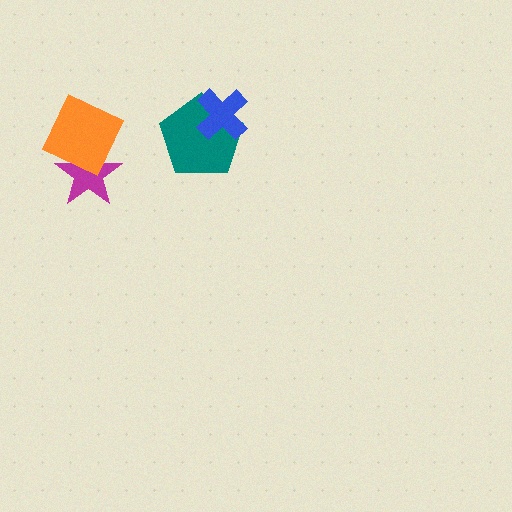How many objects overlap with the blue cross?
1 object overlaps with the blue cross.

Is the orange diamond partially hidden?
No, no other shape covers it.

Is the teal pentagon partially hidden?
Yes, it is partially covered by another shape.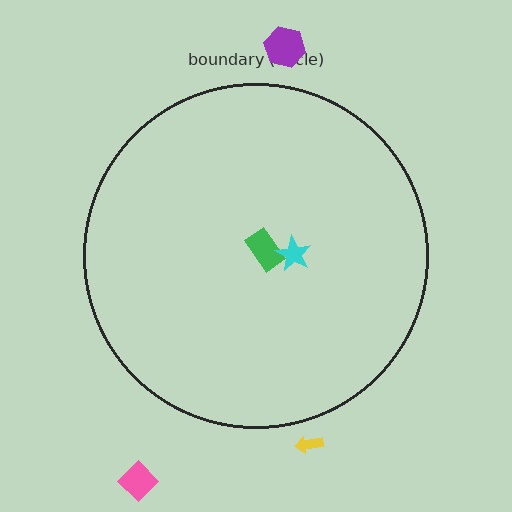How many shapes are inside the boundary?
2 inside, 3 outside.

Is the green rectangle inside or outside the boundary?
Inside.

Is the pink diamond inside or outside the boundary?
Outside.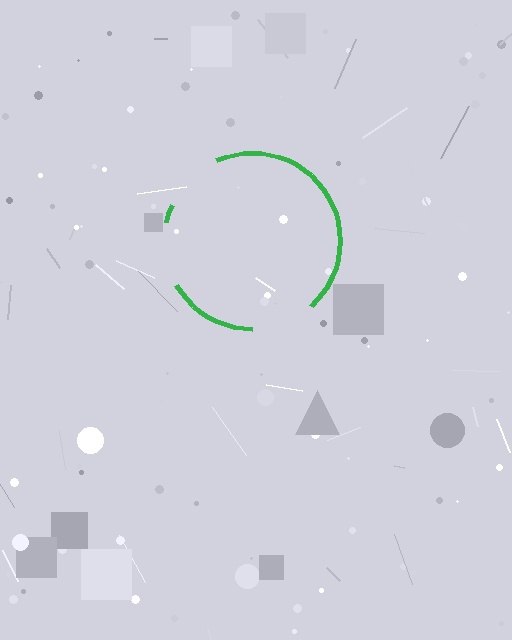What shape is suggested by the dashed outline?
The dashed outline suggests a circle.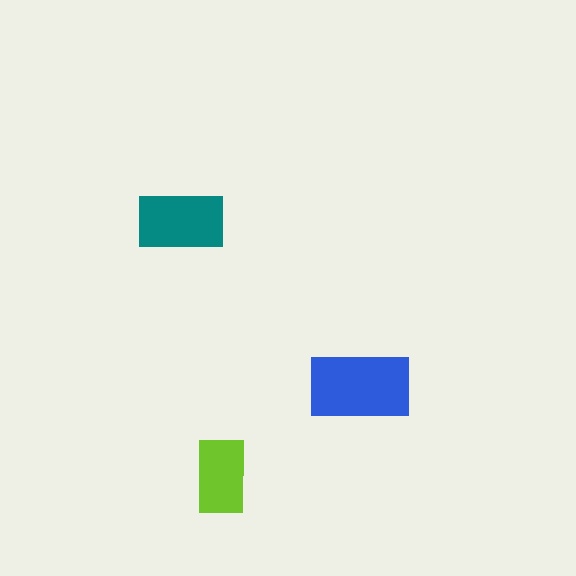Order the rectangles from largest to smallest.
the blue one, the teal one, the lime one.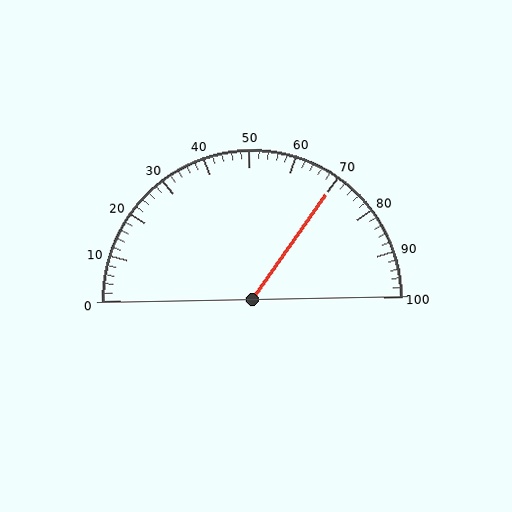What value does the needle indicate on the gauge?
The needle indicates approximately 70.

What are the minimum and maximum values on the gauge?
The gauge ranges from 0 to 100.